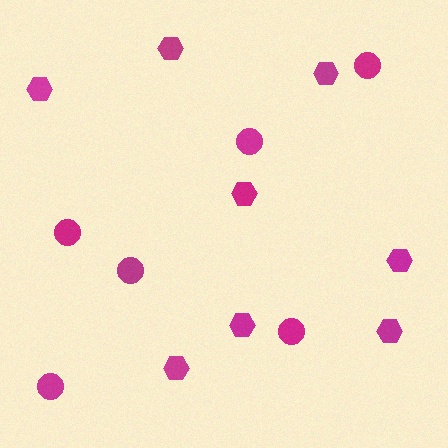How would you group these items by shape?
There are 2 groups: one group of hexagons (8) and one group of circles (6).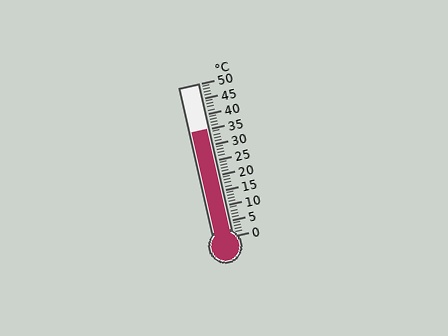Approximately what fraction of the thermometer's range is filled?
The thermometer is filled to approximately 70% of its range.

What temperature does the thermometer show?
The thermometer shows approximately 35°C.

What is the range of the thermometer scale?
The thermometer scale ranges from 0°C to 50°C.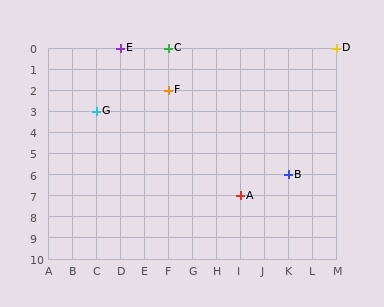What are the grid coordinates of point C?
Point C is at grid coordinates (F, 0).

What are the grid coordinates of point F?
Point F is at grid coordinates (F, 2).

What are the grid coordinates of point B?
Point B is at grid coordinates (K, 6).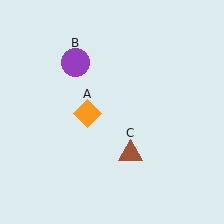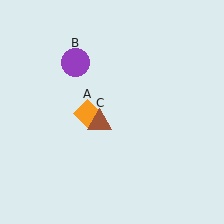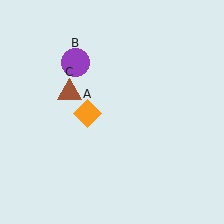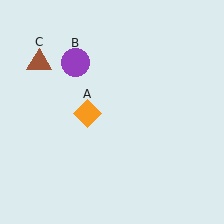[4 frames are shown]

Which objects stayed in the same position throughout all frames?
Orange diamond (object A) and purple circle (object B) remained stationary.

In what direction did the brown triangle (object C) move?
The brown triangle (object C) moved up and to the left.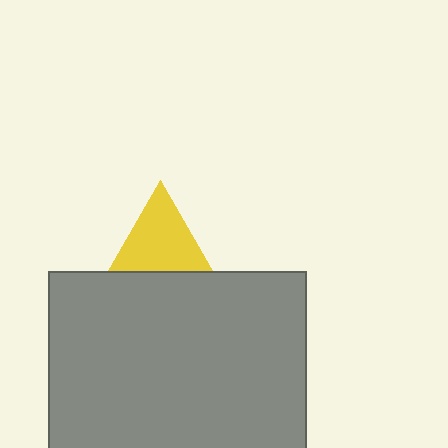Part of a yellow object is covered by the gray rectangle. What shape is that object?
It is a triangle.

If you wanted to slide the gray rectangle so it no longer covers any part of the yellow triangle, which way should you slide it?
Slide it down — that is the most direct way to separate the two shapes.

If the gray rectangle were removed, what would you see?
You would see the complete yellow triangle.